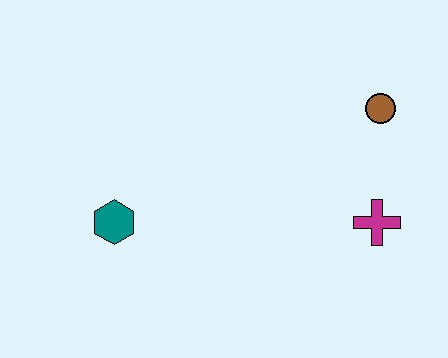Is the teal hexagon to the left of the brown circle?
Yes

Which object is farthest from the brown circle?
The teal hexagon is farthest from the brown circle.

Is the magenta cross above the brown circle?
No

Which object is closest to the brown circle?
The magenta cross is closest to the brown circle.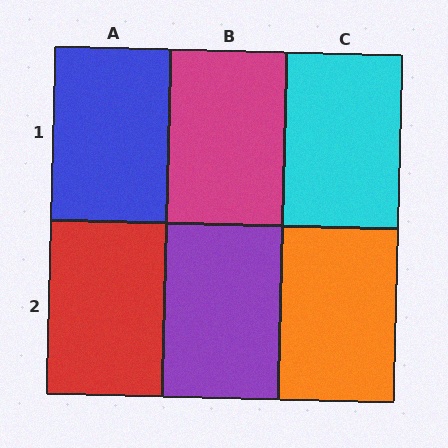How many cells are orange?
1 cell is orange.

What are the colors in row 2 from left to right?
Red, purple, orange.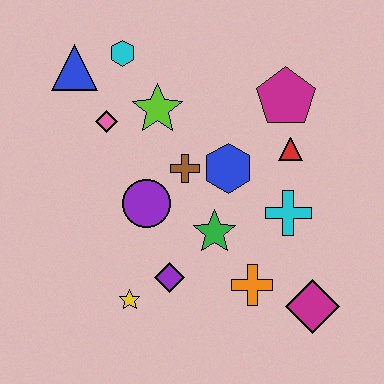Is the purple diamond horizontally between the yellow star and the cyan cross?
Yes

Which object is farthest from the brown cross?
The magenta diamond is farthest from the brown cross.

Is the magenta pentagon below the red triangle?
No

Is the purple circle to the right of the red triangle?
No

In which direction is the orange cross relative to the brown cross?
The orange cross is below the brown cross.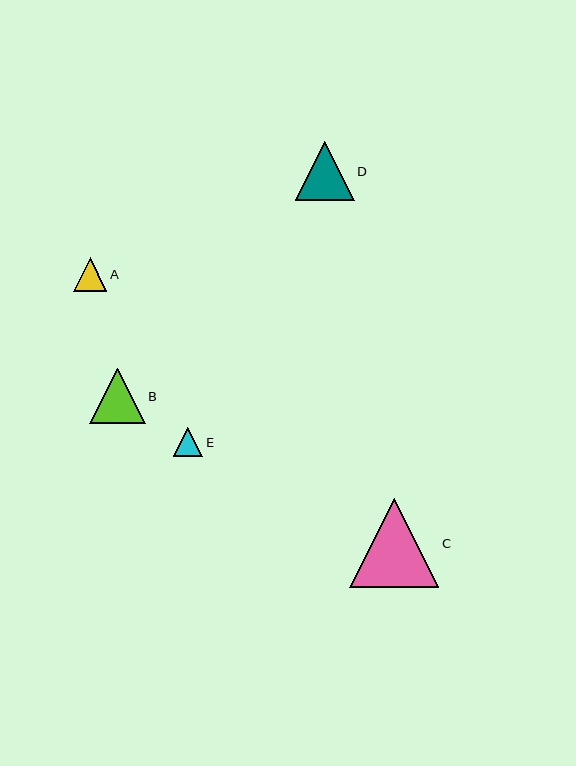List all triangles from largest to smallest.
From largest to smallest: C, D, B, A, E.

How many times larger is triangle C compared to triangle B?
Triangle C is approximately 1.6 times the size of triangle B.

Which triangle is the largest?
Triangle C is the largest with a size of approximately 89 pixels.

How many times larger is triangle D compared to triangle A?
Triangle D is approximately 1.8 times the size of triangle A.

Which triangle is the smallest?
Triangle E is the smallest with a size of approximately 29 pixels.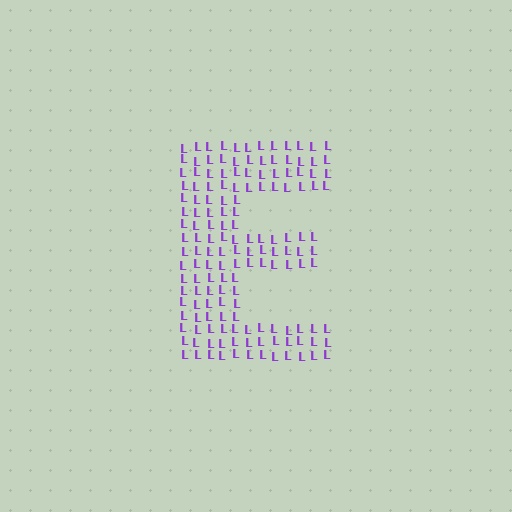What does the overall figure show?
The overall figure shows the letter E.